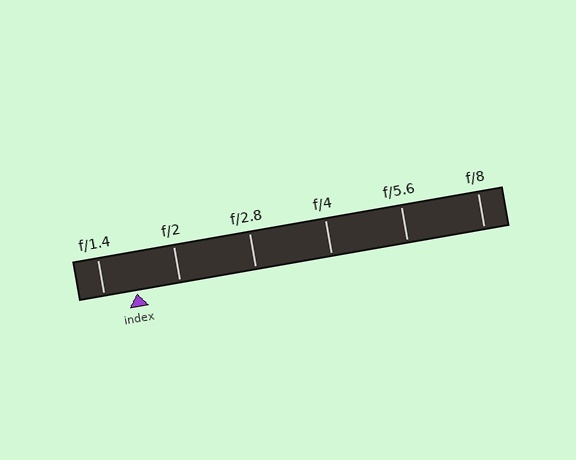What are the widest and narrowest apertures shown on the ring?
The widest aperture shown is f/1.4 and the narrowest is f/8.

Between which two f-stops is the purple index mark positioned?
The index mark is between f/1.4 and f/2.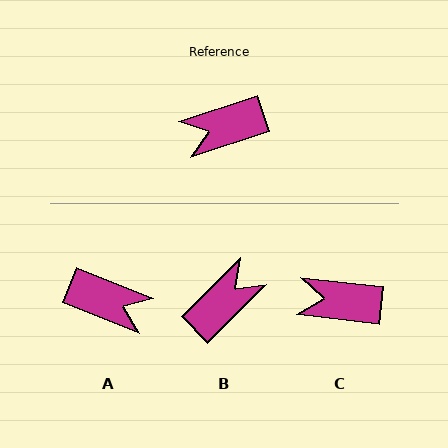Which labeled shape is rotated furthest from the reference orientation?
B, about 154 degrees away.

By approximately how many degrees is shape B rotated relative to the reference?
Approximately 154 degrees clockwise.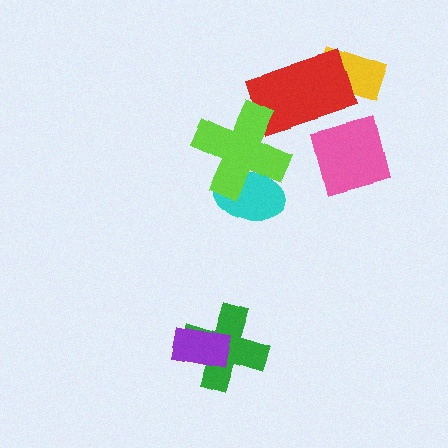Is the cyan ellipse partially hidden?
Yes, it is partially covered by another shape.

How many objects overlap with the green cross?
1 object overlaps with the green cross.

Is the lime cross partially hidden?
No, no other shape covers it.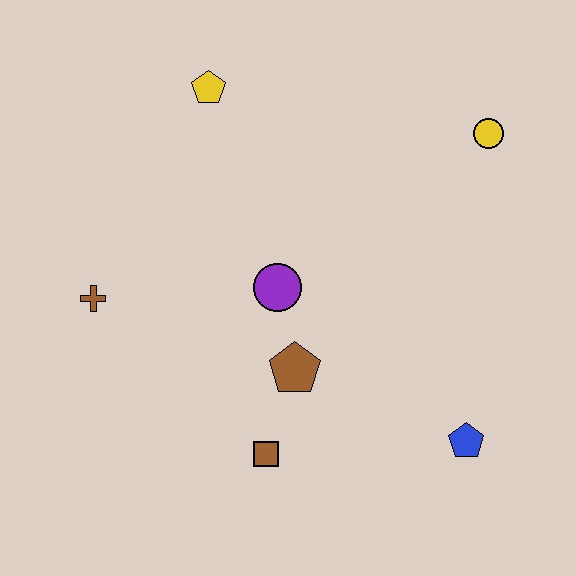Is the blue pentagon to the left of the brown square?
No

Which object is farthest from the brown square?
The yellow circle is farthest from the brown square.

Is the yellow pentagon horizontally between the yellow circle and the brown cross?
Yes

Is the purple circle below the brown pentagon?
No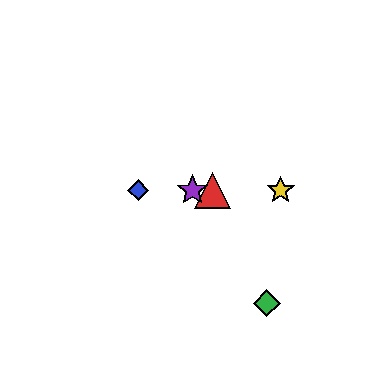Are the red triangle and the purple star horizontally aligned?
Yes, both are at y≈190.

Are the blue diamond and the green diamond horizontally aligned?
No, the blue diamond is at y≈190 and the green diamond is at y≈303.